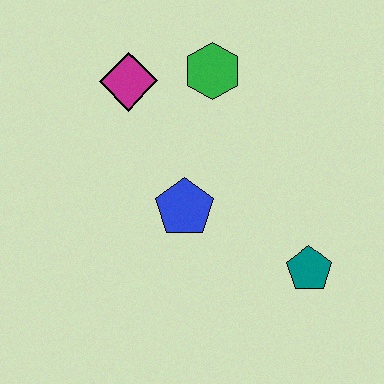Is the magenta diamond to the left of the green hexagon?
Yes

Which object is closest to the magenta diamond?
The green hexagon is closest to the magenta diamond.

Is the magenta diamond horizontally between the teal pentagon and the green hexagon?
No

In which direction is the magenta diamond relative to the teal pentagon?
The magenta diamond is above the teal pentagon.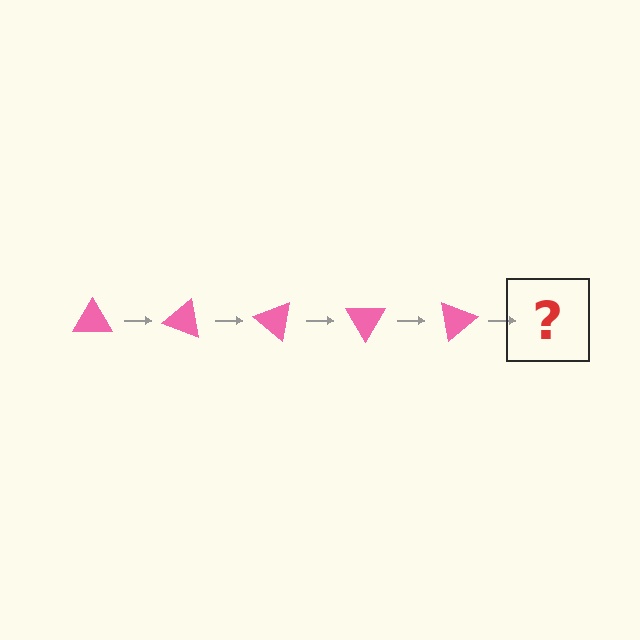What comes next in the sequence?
The next element should be a pink triangle rotated 100 degrees.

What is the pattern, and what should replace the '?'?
The pattern is that the triangle rotates 20 degrees each step. The '?' should be a pink triangle rotated 100 degrees.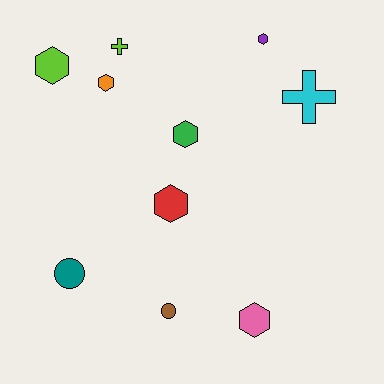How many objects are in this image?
There are 10 objects.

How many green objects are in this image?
There is 1 green object.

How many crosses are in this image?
There are 2 crosses.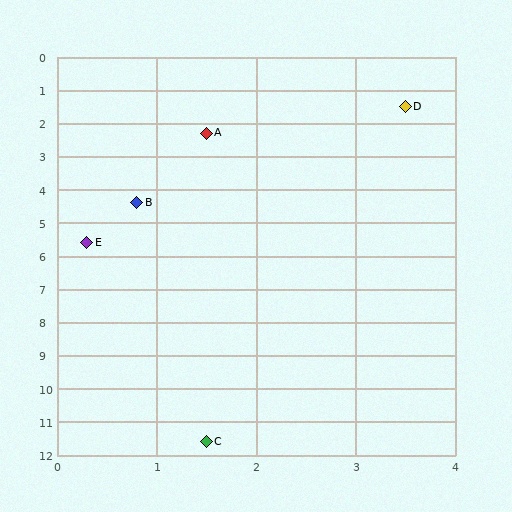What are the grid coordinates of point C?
Point C is at approximately (1.5, 11.6).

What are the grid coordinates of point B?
Point B is at approximately (0.8, 4.4).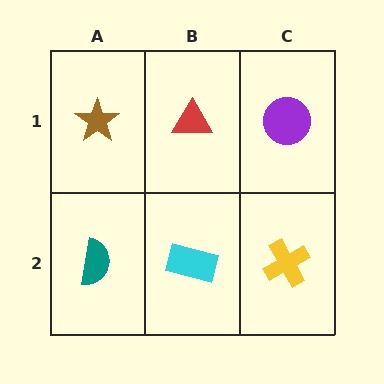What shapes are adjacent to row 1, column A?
A teal semicircle (row 2, column A), a red triangle (row 1, column B).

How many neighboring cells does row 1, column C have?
2.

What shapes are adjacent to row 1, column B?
A cyan rectangle (row 2, column B), a brown star (row 1, column A), a purple circle (row 1, column C).